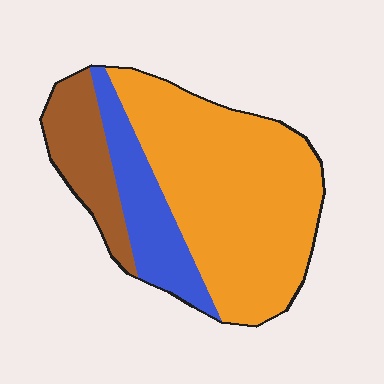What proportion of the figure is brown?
Brown covers roughly 15% of the figure.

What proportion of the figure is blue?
Blue takes up about one fifth (1/5) of the figure.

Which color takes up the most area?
Orange, at roughly 65%.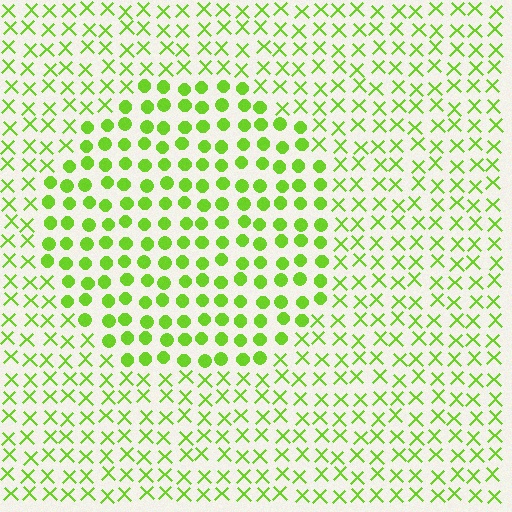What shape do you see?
I see a circle.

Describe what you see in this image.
The image is filled with small lime elements arranged in a uniform grid. A circle-shaped region contains circles, while the surrounding area contains X marks. The boundary is defined purely by the change in element shape.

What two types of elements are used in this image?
The image uses circles inside the circle region and X marks outside it.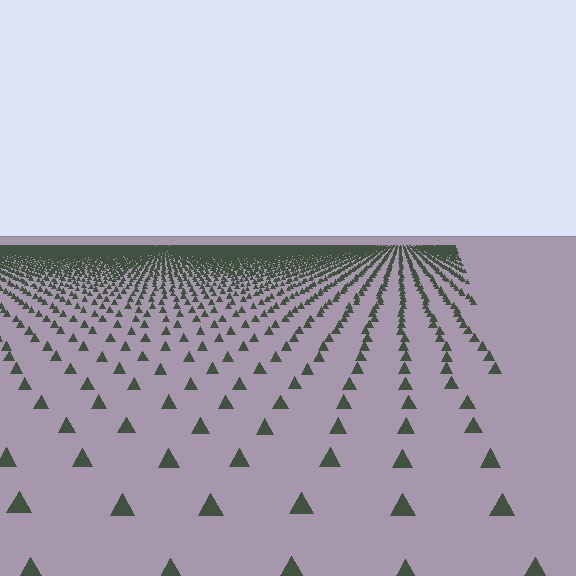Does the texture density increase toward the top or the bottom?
Density increases toward the top.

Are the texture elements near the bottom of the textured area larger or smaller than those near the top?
Larger. Near the bottom, elements are closer to the viewer and appear at a bigger on-screen size.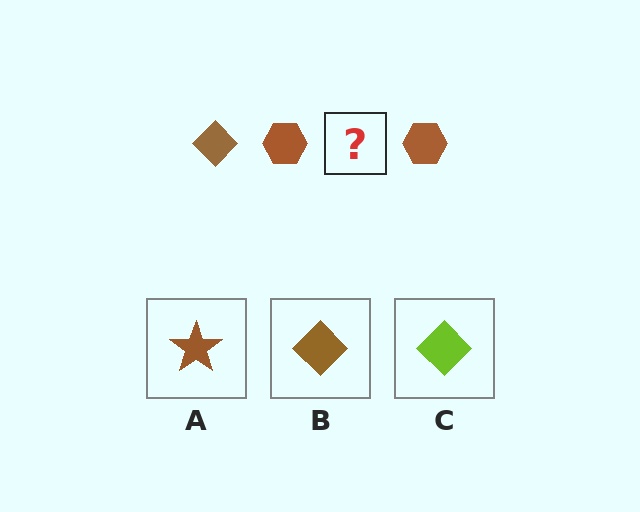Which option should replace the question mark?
Option B.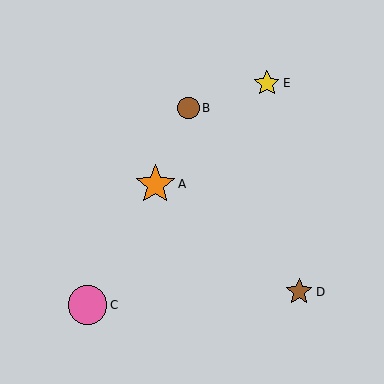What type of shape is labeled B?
Shape B is a brown circle.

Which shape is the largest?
The orange star (labeled A) is the largest.